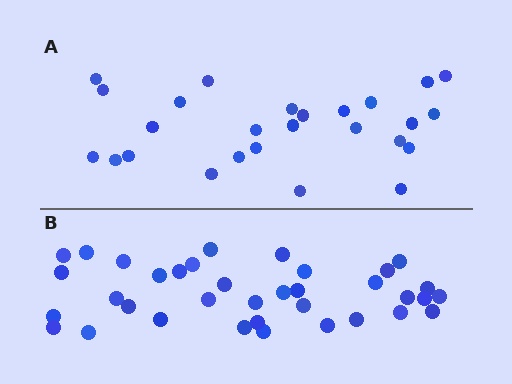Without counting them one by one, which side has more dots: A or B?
Region B (the bottom region) has more dots.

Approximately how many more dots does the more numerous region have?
Region B has roughly 10 or so more dots than region A.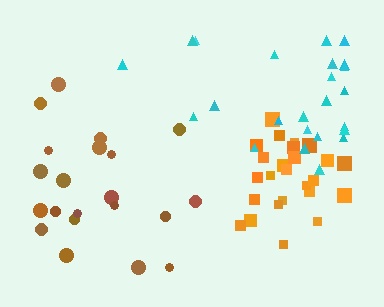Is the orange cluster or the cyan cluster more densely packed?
Orange.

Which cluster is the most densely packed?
Orange.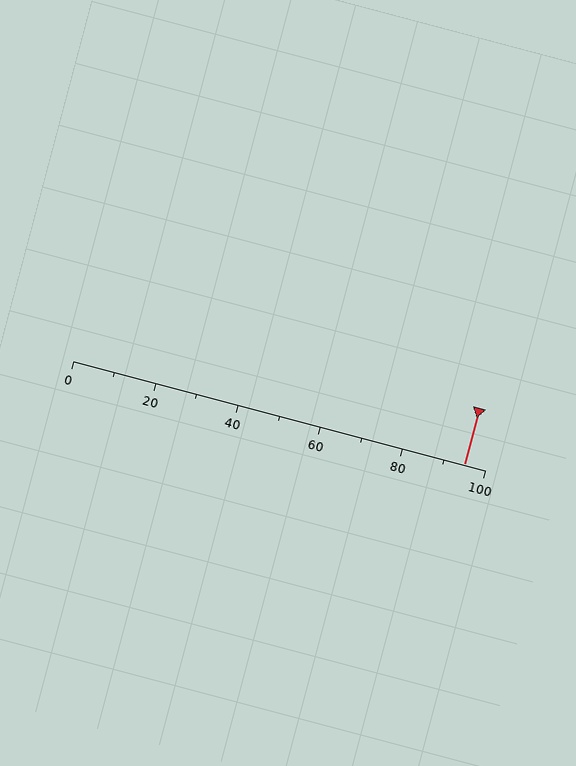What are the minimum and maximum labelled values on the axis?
The axis runs from 0 to 100.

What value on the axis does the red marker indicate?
The marker indicates approximately 95.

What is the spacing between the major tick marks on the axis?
The major ticks are spaced 20 apart.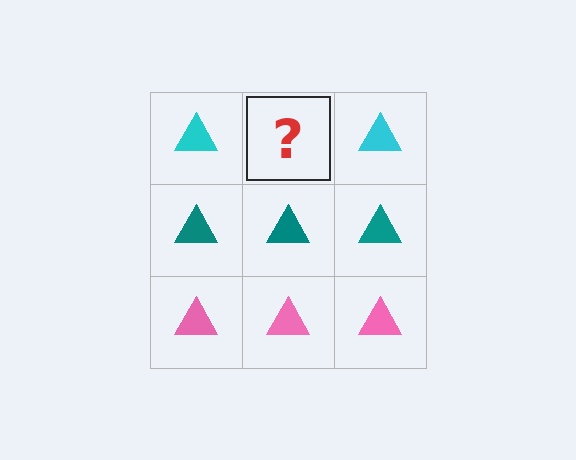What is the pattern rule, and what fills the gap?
The rule is that each row has a consistent color. The gap should be filled with a cyan triangle.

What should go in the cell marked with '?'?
The missing cell should contain a cyan triangle.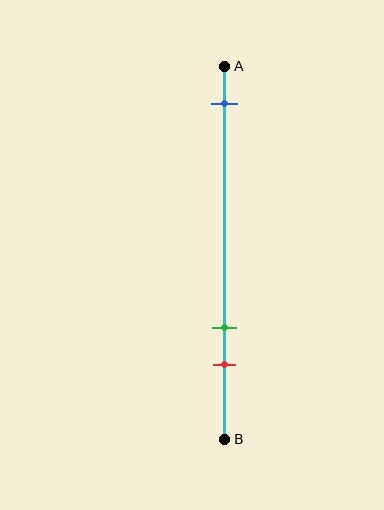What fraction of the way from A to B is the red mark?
The red mark is approximately 80% (0.8) of the way from A to B.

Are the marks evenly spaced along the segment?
No, the marks are not evenly spaced.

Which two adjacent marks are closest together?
The green and red marks are the closest adjacent pair.